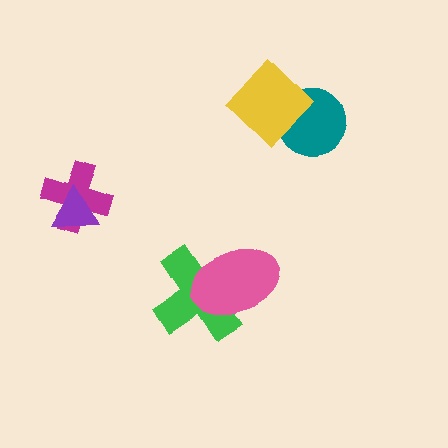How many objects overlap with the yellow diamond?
1 object overlaps with the yellow diamond.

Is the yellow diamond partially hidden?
No, no other shape covers it.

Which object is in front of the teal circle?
The yellow diamond is in front of the teal circle.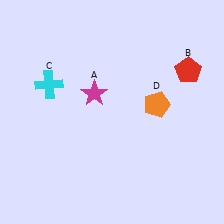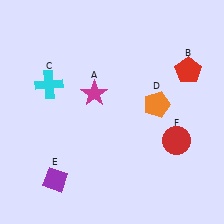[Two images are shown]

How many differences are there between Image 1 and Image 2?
There are 2 differences between the two images.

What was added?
A purple diamond (E), a red circle (F) were added in Image 2.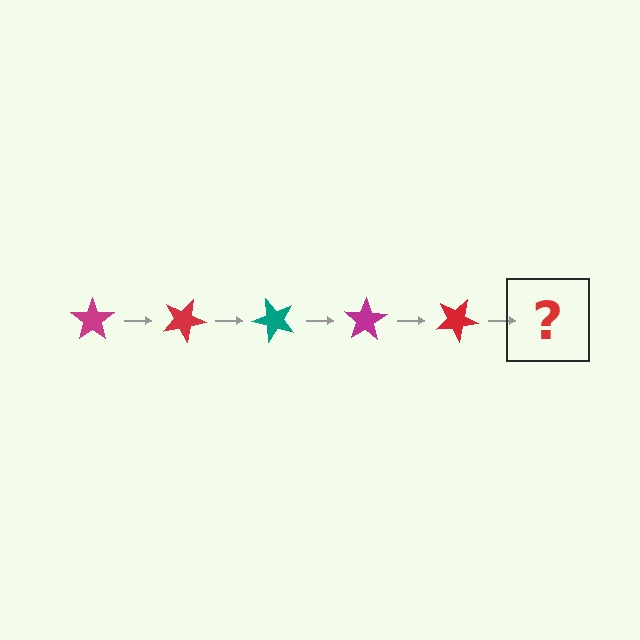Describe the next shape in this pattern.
It should be a teal star, rotated 125 degrees from the start.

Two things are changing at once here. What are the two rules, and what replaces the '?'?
The two rules are that it rotates 25 degrees each step and the color cycles through magenta, red, and teal. The '?' should be a teal star, rotated 125 degrees from the start.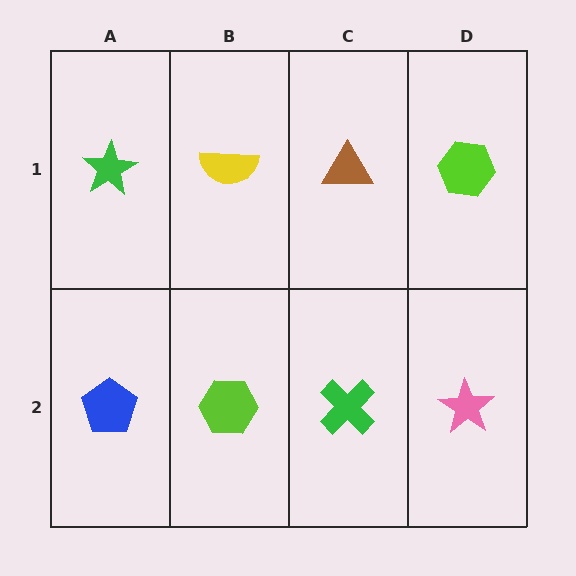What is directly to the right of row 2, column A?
A lime hexagon.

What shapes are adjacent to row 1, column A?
A blue pentagon (row 2, column A), a yellow semicircle (row 1, column B).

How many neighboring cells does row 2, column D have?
2.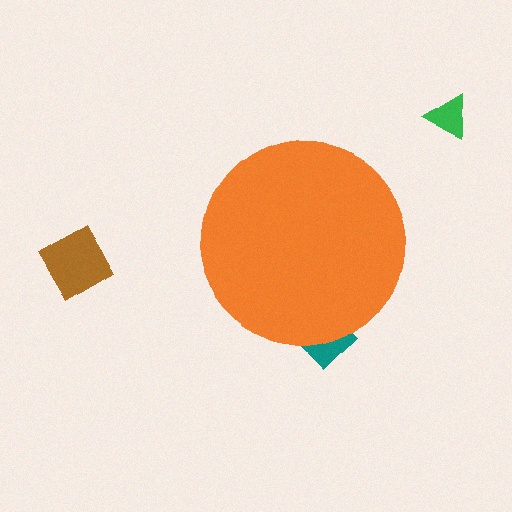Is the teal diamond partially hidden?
Yes, the teal diamond is partially hidden behind the orange circle.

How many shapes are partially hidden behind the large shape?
1 shape is partially hidden.